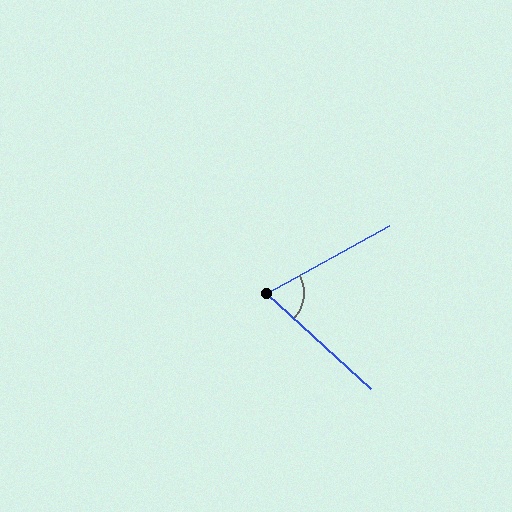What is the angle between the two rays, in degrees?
Approximately 72 degrees.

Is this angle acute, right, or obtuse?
It is acute.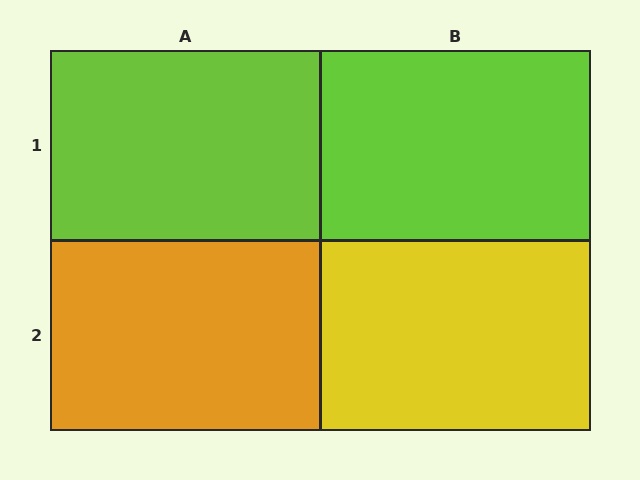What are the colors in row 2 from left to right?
Orange, yellow.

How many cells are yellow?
1 cell is yellow.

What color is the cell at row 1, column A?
Lime.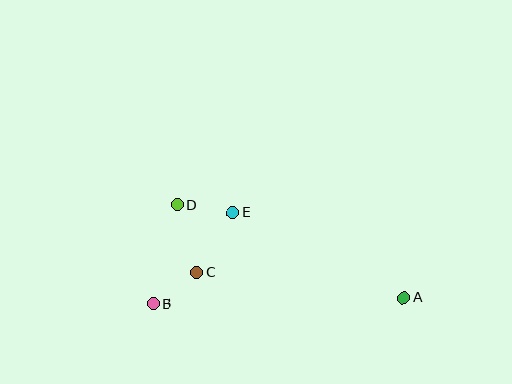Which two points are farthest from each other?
Points A and B are farthest from each other.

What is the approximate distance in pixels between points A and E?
The distance between A and E is approximately 191 pixels.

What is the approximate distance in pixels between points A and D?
The distance between A and D is approximately 244 pixels.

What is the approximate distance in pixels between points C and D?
The distance between C and D is approximately 70 pixels.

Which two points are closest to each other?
Points B and C are closest to each other.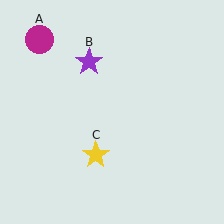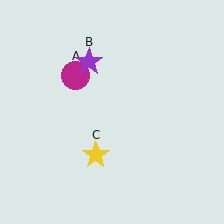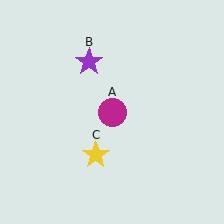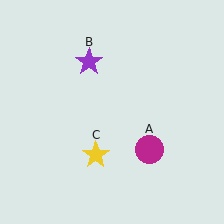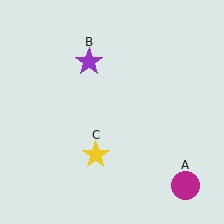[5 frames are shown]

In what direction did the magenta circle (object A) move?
The magenta circle (object A) moved down and to the right.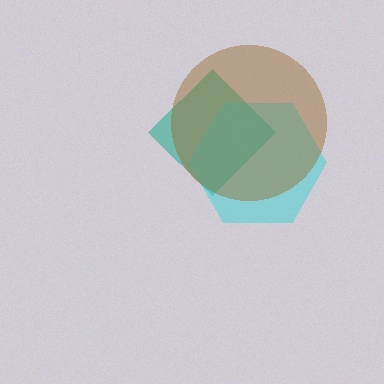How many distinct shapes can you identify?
There are 3 distinct shapes: a teal diamond, a cyan hexagon, a brown circle.